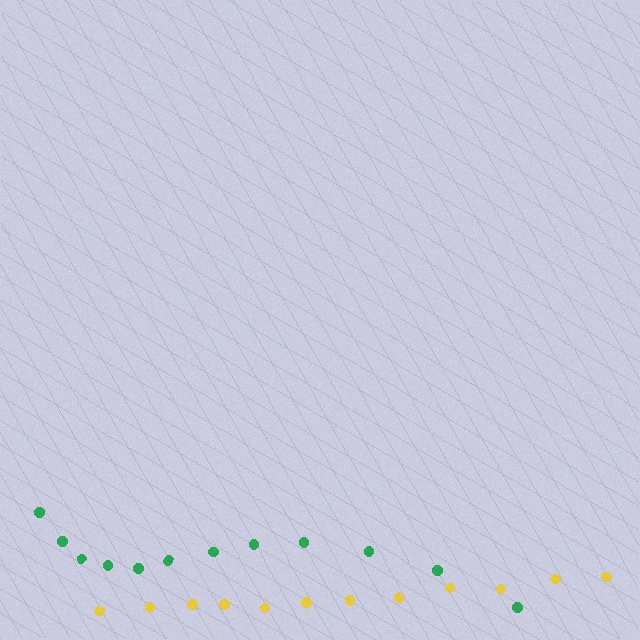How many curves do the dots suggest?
There are 2 distinct paths.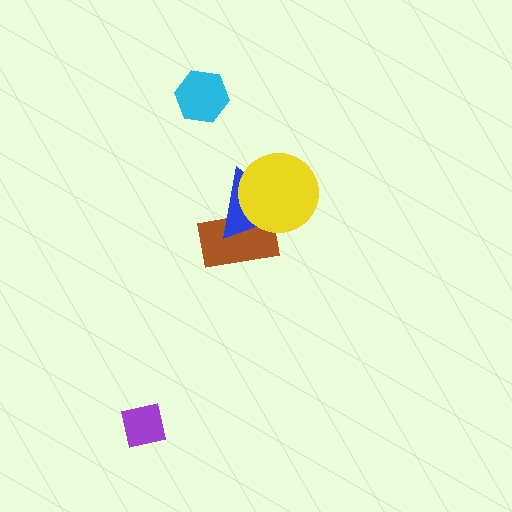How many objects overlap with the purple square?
0 objects overlap with the purple square.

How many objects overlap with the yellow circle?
2 objects overlap with the yellow circle.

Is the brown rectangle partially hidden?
Yes, it is partially covered by another shape.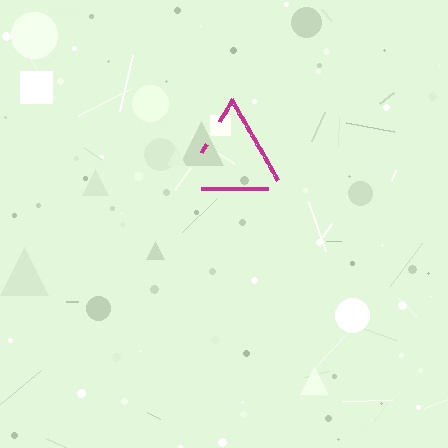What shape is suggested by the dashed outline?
The dashed outline suggests a triangle.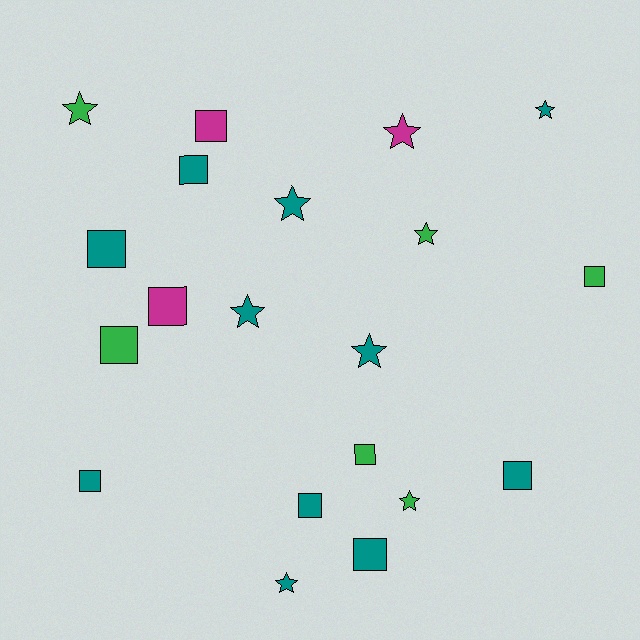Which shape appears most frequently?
Square, with 11 objects.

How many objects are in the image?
There are 20 objects.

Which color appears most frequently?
Teal, with 11 objects.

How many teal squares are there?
There are 6 teal squares.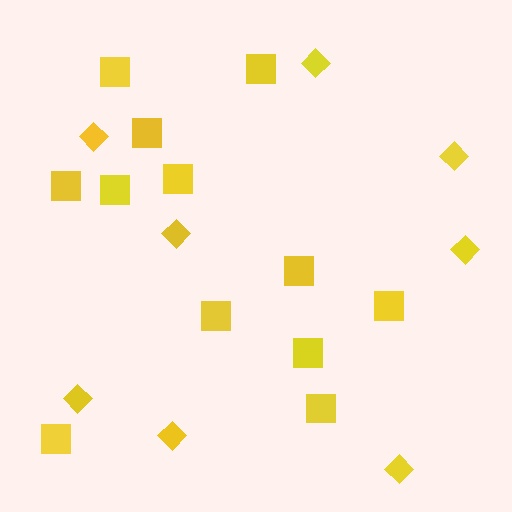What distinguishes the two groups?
There are 2 groups: one group of diamonds (8) and one group of squares (12).